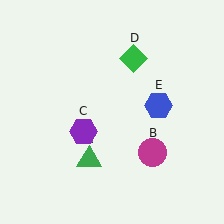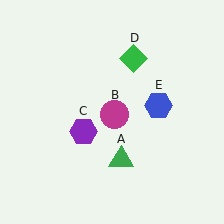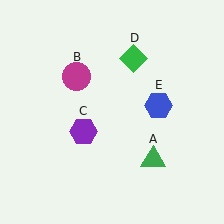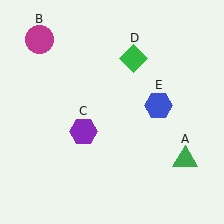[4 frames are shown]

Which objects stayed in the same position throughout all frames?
Purple hexagon (object C) and green diamond (object D) and blue hexagon (object E) remained stationary.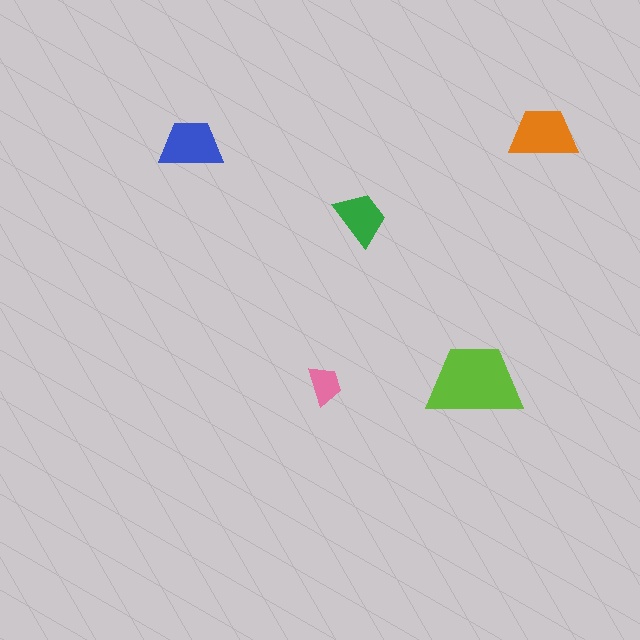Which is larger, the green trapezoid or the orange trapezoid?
The orange one.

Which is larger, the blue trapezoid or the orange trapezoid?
The orange one.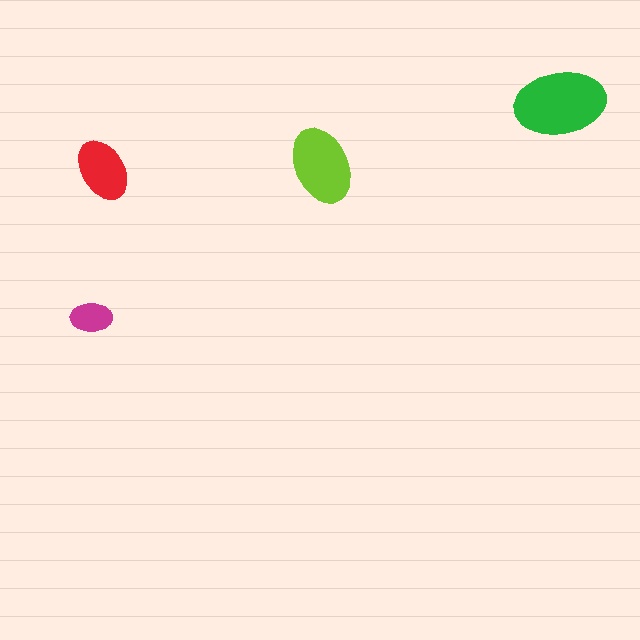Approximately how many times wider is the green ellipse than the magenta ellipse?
About 2 times wider.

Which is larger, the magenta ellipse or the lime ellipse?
The lime one.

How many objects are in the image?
There are 4 objects in the image.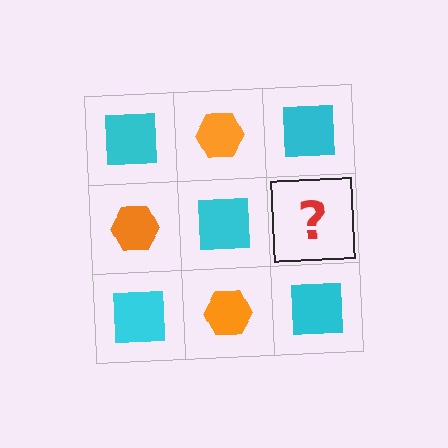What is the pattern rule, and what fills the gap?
The rule is that it alternates cyan square and orange hexagon in a checkerboard pattern. The gap should be filled with an orange hexagon.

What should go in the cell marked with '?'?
The missing cell should contain an orange hexagon.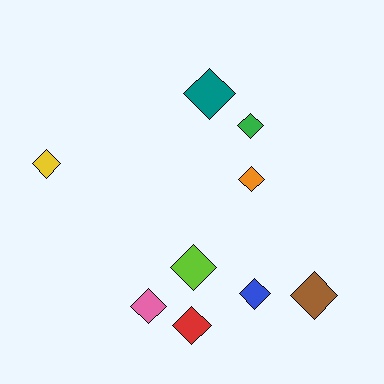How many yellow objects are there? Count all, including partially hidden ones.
There is 1 yellow object.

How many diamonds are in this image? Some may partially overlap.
There are 9 diamonds.